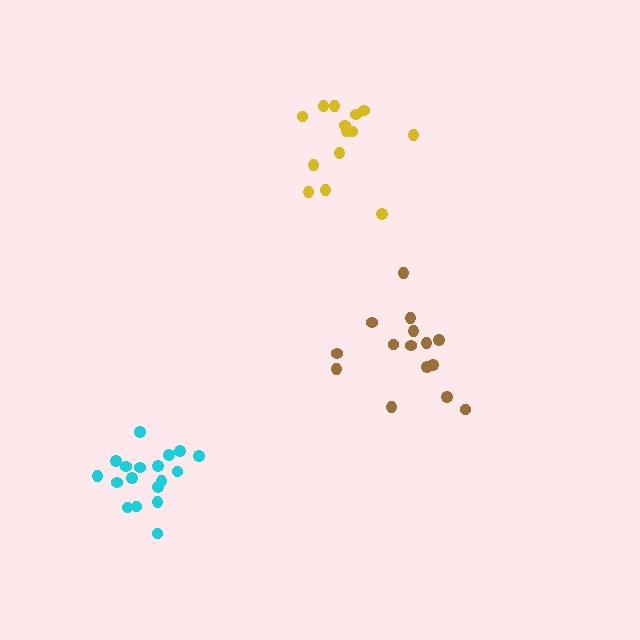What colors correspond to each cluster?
The clusters are colored: cyan, brown, yellow.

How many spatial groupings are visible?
There are 3 spatial groupings.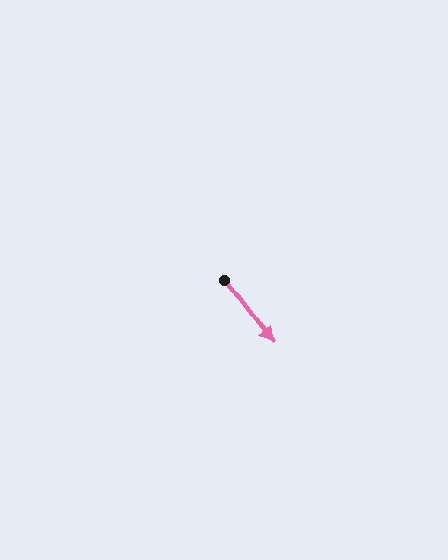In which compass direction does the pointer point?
Southeast.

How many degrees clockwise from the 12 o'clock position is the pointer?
Approximately 143 degrees.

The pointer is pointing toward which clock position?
Roughly 5 o'clock.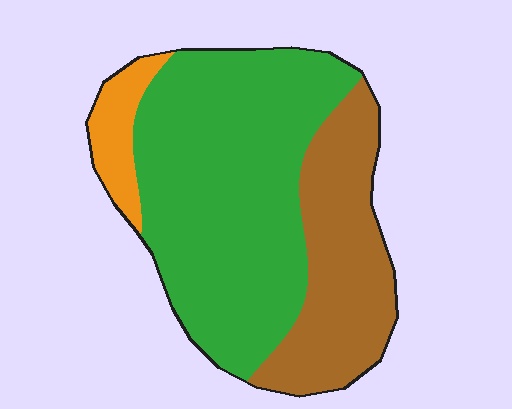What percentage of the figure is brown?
Brown covers roughly 30% of the figure.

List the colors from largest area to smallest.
From largest to smallest: green, brown, orange.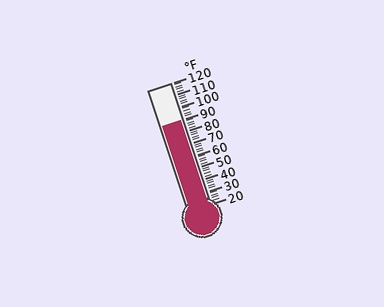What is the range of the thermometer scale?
The thermometer scale ranges from 20°F to 120°F.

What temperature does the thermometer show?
The thermometer shows approximately 90°F.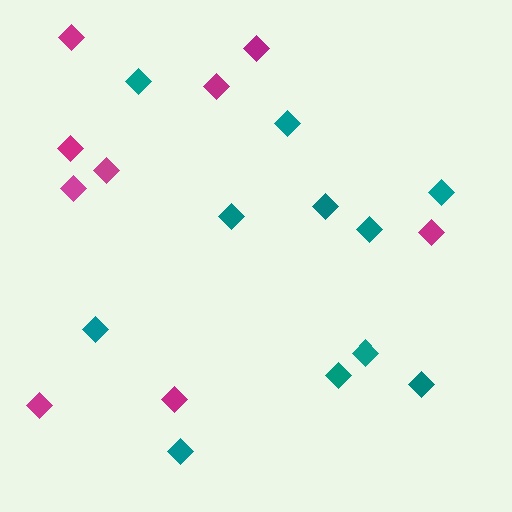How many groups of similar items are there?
There are 2 groups: one group of magenta diamonds (9) and one group of teal diamonds (11).